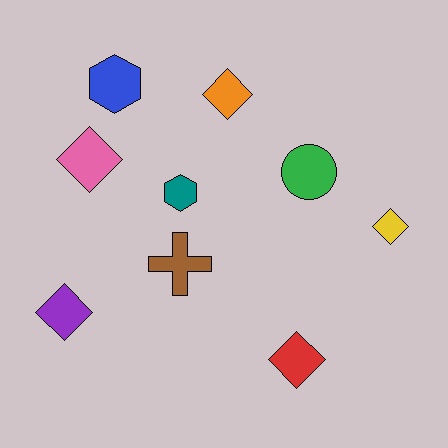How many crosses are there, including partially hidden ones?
There is 1 cross.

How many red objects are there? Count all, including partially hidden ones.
There is 1 red object.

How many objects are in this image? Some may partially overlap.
There are 9 objects.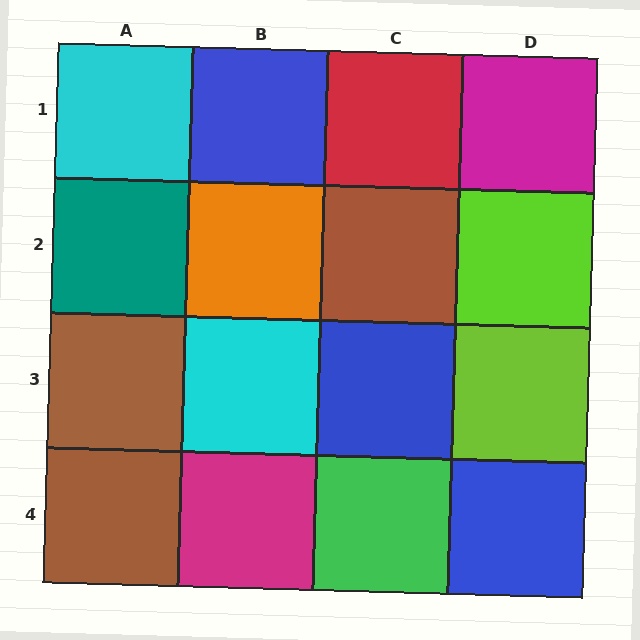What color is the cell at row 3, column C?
Blue.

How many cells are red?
1 cell is red.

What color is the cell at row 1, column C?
Red.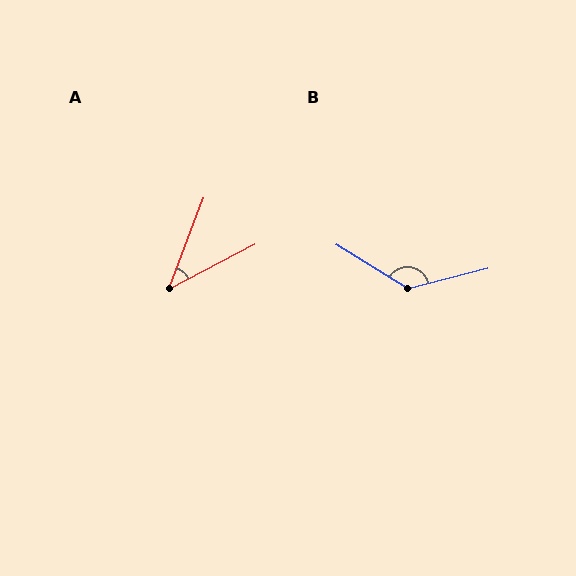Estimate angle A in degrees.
Approximately 41 degrees.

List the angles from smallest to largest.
A (41°), B (134°).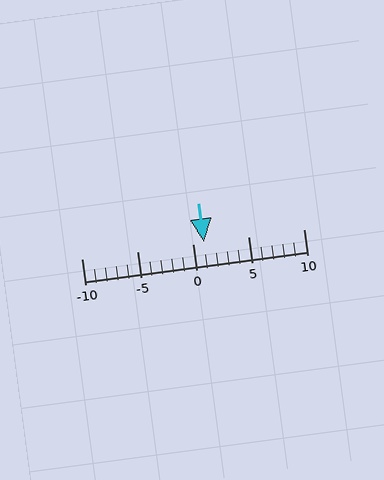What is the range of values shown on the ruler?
The ruler shows values from -10 to 10.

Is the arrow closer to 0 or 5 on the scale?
The arrow is closer to 0.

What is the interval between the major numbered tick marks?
The major tick marks are spaced 5 units apart.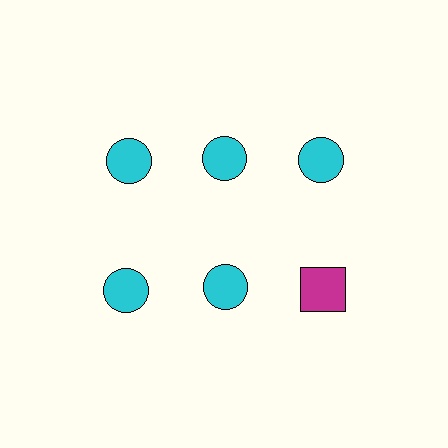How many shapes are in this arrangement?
There are 6 shapes arranged in a grid pattern.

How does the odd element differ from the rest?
It differs in both color (magenta instead of cyan) and shape (square instead of circle).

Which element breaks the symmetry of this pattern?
The magenta square in the second row, center column breaks the symmetry. All other shapes are cyan circles.